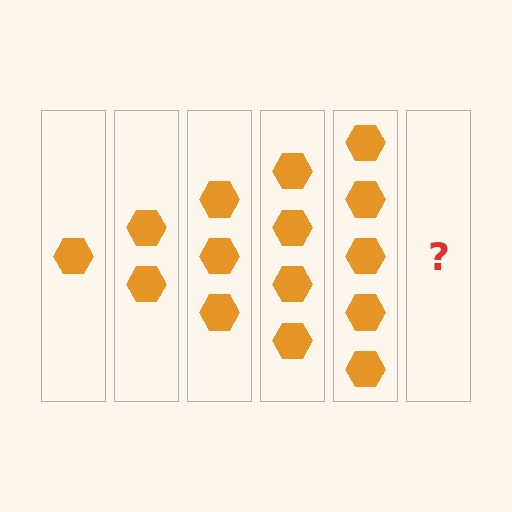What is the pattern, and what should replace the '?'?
The pattern is that each step adds one more hexagon. The '?' should be 6 hexagons.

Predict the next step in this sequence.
The next step is 6 hexagons.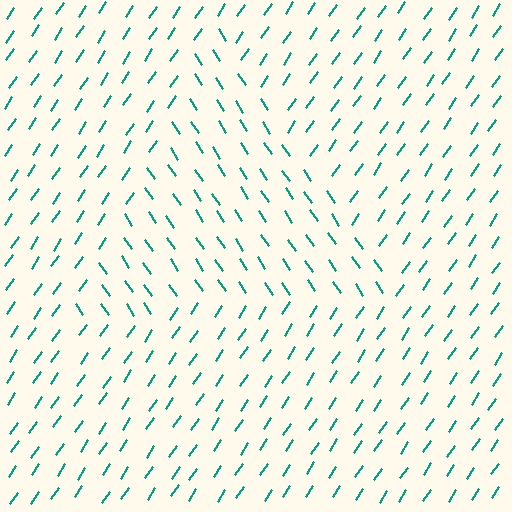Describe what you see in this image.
The image is filled with small teal line segments. A triangle region in the image has lines oriented differently from the surrounding lines, creating a visible texture boundary.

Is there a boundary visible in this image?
Yes, there is a texture boundary formed by a change in line orientation.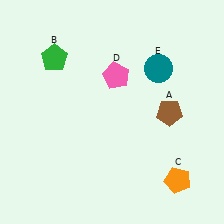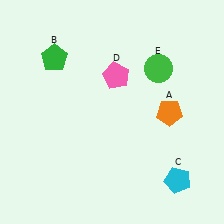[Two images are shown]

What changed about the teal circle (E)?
In Image 1, E is teal. In Image 2, it changed to green.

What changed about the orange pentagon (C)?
In Image 1, C is orange. In Image 2, it changed to cyan.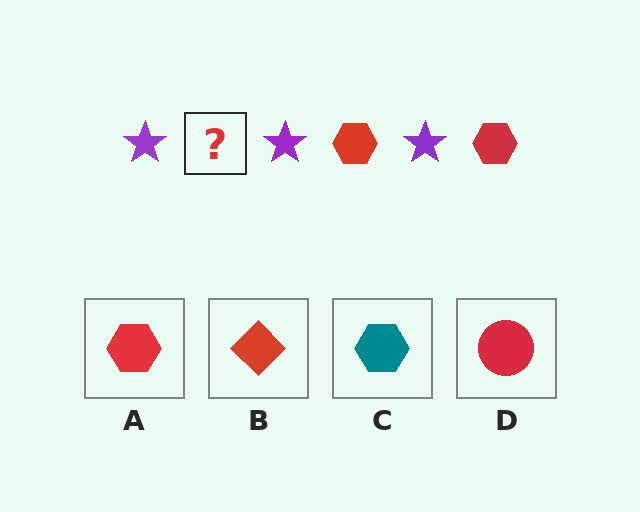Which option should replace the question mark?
Option A.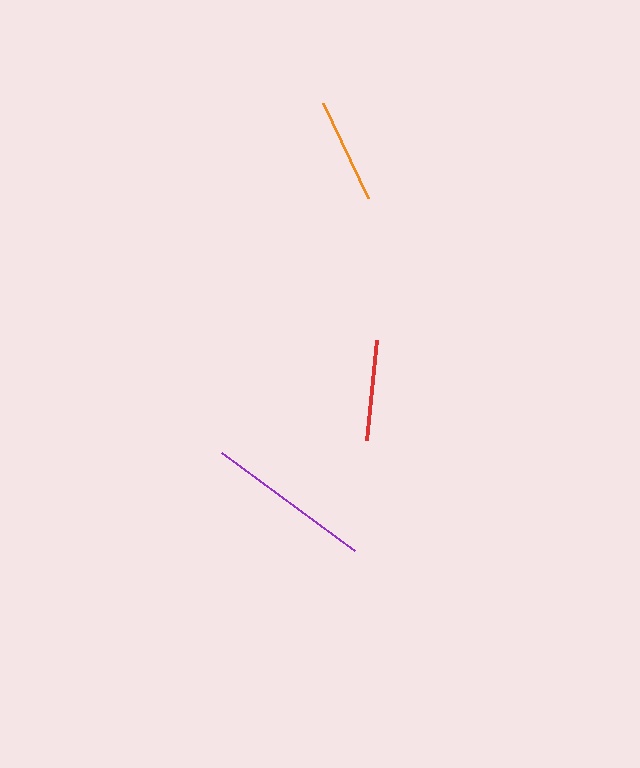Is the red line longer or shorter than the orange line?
The orange line is longer than the red line.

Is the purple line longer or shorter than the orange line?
The purple line is longer than the orange line.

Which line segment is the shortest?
The red line is the shortest at approximately 101 pixels.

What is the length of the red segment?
The red segment is approximately 101 pixels long.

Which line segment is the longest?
The purple line is the longest at approximately 165 pixels.